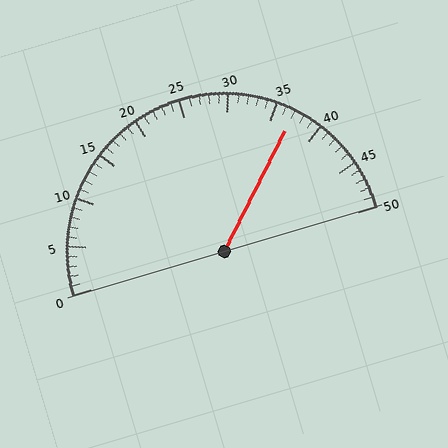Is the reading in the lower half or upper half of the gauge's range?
The reading is in the upper half of the range (0 to 50).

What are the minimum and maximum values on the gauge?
The gauge ranges from 0 to 50.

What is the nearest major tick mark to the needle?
The nearest major tick mark is 35.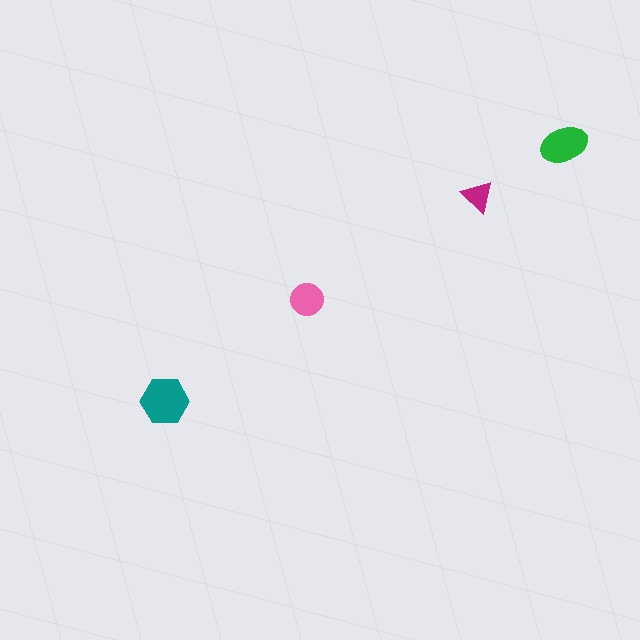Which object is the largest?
The teal hexagon.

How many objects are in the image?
There are 4 objects in the image.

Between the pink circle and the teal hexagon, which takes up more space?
The teal hexagon.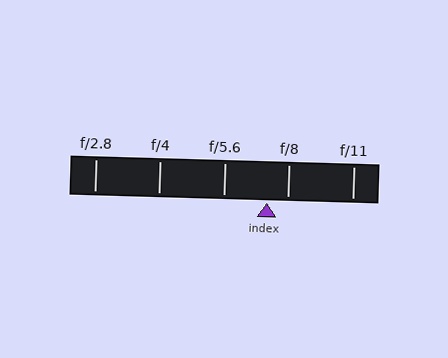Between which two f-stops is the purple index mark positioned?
The index mark is between f/5.6 and f/8.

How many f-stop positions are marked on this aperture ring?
There are 5 f-stop positions marked.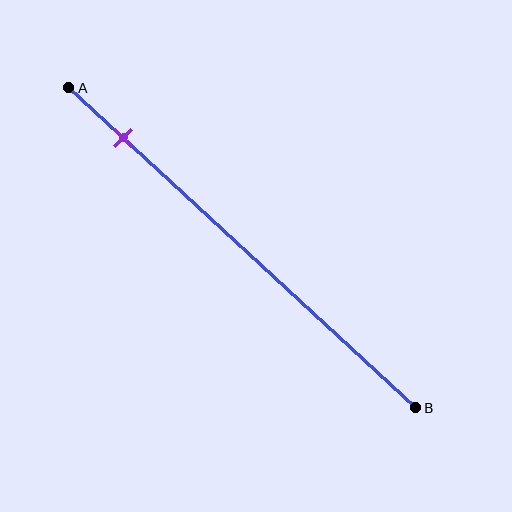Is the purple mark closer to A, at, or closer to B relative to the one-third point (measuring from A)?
The purple mark is closer to point A than the one-third point of segment AB.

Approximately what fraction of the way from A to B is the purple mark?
The purple mark is approximately 15% of the way from A to B.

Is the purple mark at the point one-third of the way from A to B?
No, the mark is at about 15% from A, not at the 33% one-third point.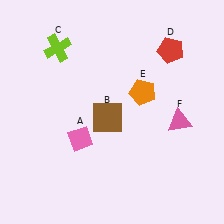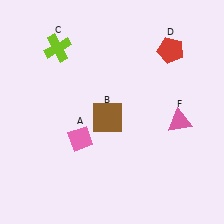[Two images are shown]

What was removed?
The orange pentagon (E) was removed in Image 2.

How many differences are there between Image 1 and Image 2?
There is 1 difference between the two images.